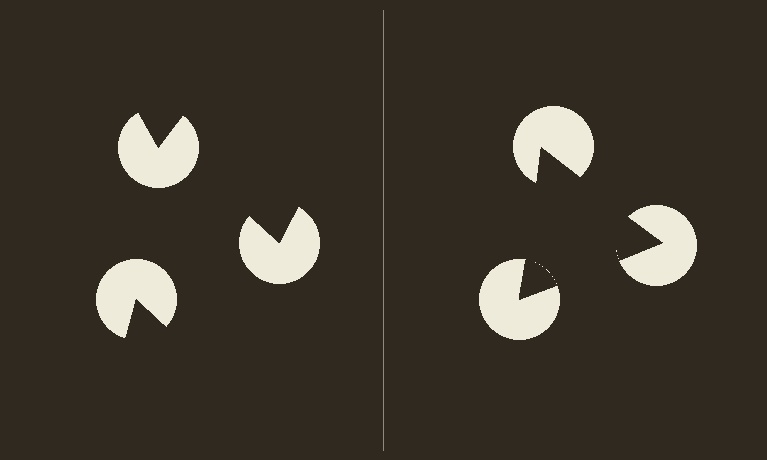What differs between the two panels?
The pac-man discs are positioned identically on both sides; only the wedge orientations differ. On the right they align to a triangle; on the left they are misaligned.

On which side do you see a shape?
An illusory triangle appears on the right side. On the left side the wedge cuts are rotated, so no coherent shape forms.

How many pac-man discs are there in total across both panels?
6 — 3 on each side.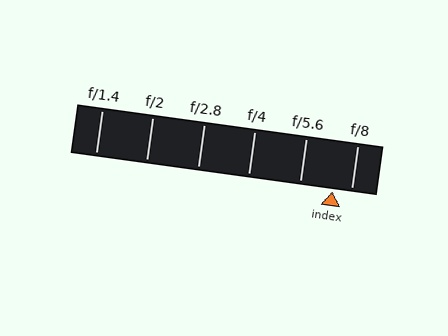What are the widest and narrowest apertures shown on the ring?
The widest aperture shown is f/1.4 and the narrowest is f/8.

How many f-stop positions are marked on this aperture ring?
There are 6 f-stop positions marked.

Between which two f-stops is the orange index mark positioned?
The index mark is between f/5.6 and f/8.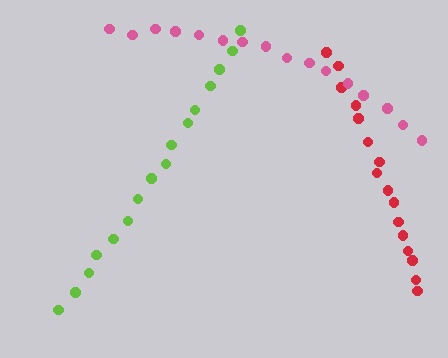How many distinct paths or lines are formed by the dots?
There are 3 distinct paths.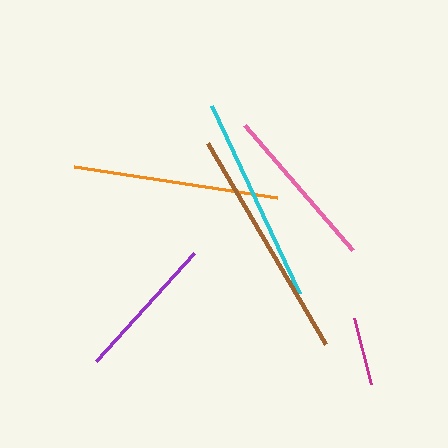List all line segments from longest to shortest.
From longest to shortest: brown, cyan, orange, pink, purple, magenta.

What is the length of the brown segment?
The brown segment is approximately 233 pixels long.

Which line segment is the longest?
The brown line is the longest at approximately 233 pixels.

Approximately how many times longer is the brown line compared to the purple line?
The brown line is approximately 1.6 times the length of the purple line.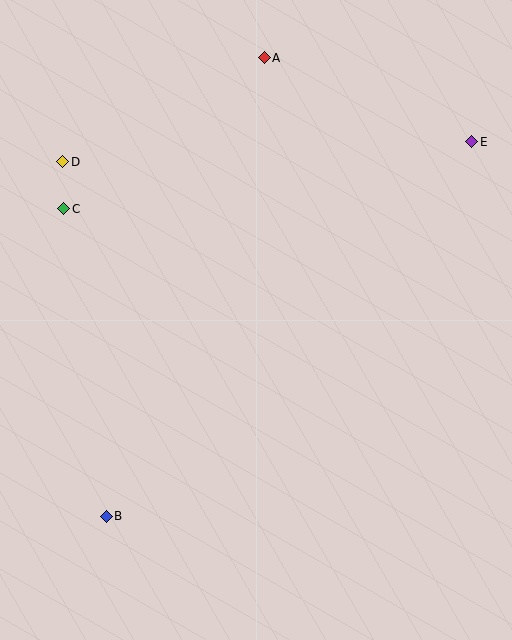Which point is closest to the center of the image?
Point C at (64, 209) is closest to the center.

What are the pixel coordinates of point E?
Point E is at (472, 142).